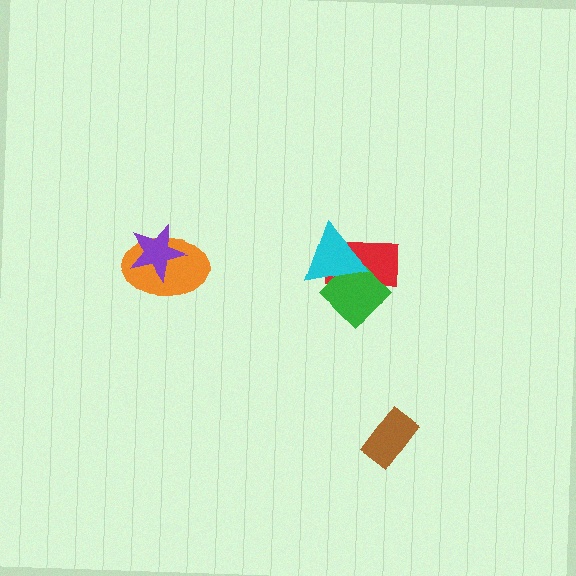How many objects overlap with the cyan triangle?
2 objects overlap with the cyan triangle.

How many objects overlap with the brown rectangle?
0 objects overlap with the brown rectangle.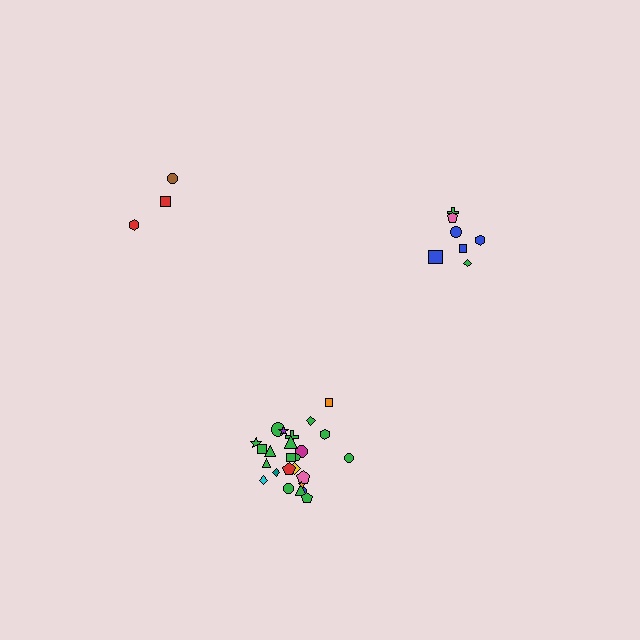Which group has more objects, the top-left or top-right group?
The top-right group.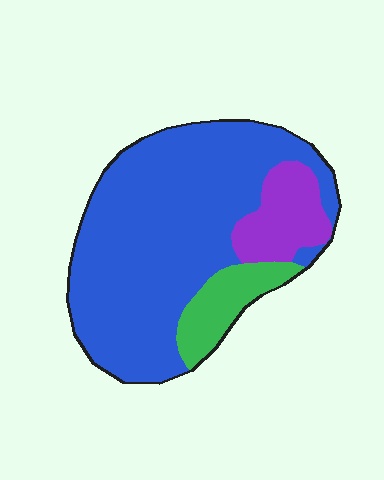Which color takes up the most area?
Blue, at roughly 75%.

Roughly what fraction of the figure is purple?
Purple takes up about one eighth (1/8) of the figure.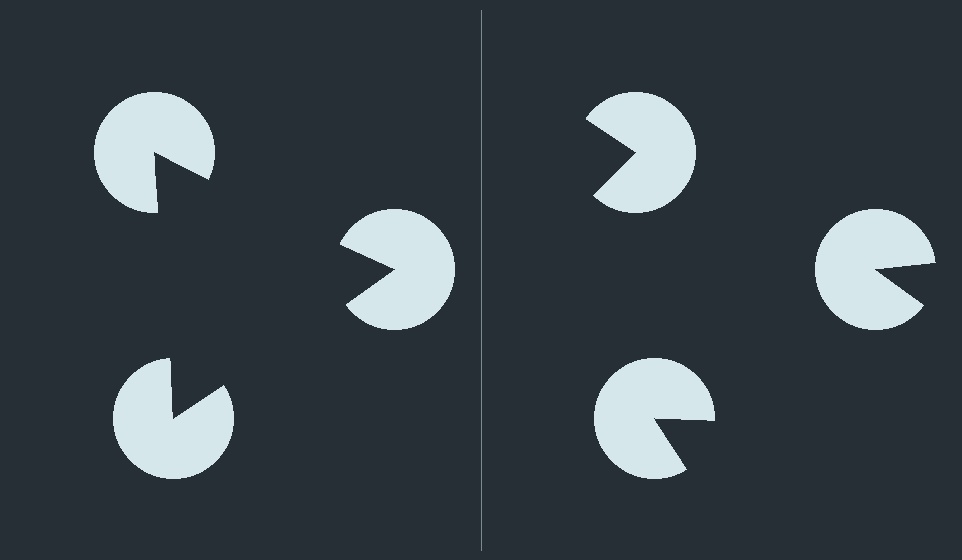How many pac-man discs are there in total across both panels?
6 — 3 on each side.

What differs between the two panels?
The pac-man discs are positioned identically on both sides; only the wedge orientations differ. On the left they align to a triangle; on the right they are misaligned.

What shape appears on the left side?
An illusory triangle.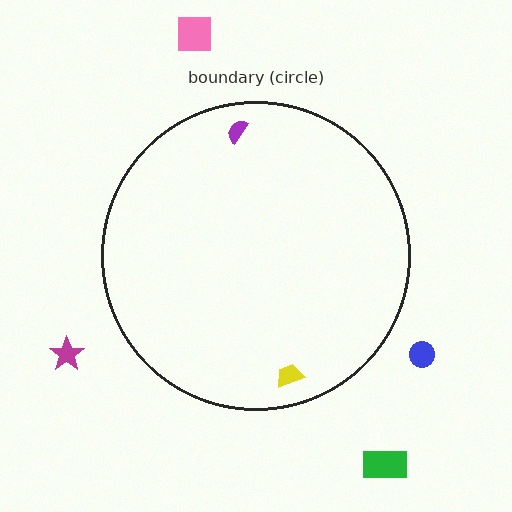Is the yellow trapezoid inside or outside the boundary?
Inside.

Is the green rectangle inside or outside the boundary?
Outside.